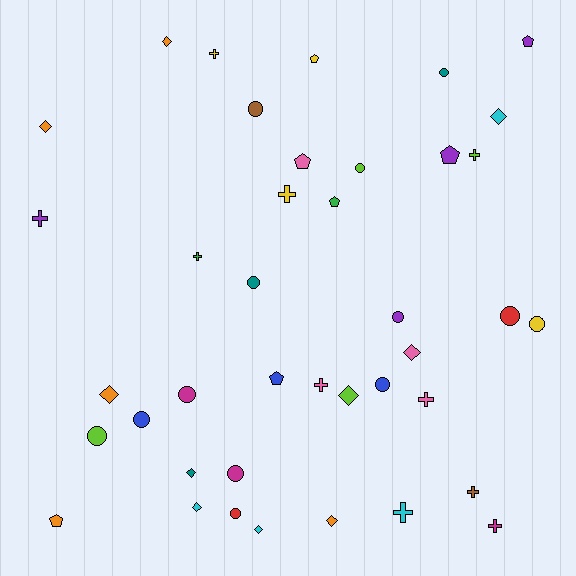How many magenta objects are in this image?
There are 3 magenta objects.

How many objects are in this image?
There are 40 objects.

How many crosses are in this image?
There are 10 crosses.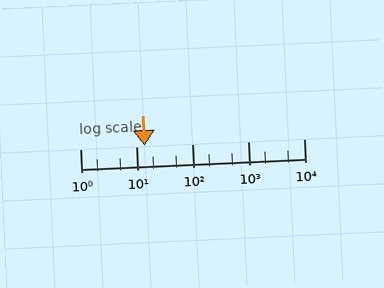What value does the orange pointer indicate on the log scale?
The pointer indicates approximately 14.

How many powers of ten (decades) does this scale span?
The scale spans 4 decades, from 1 to 10000.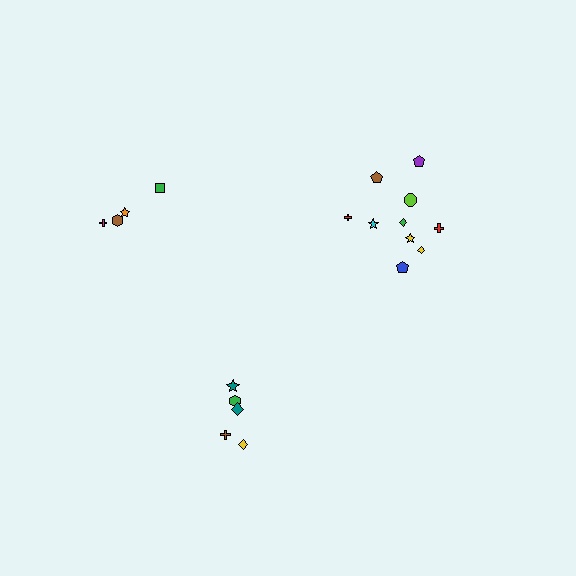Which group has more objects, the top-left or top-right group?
The top-right group.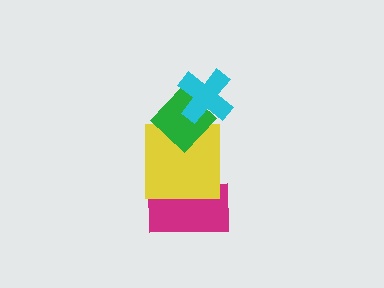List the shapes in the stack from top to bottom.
From top to bottom: the cyan cross, the green diamond, the yellow square, the magenta rectangle.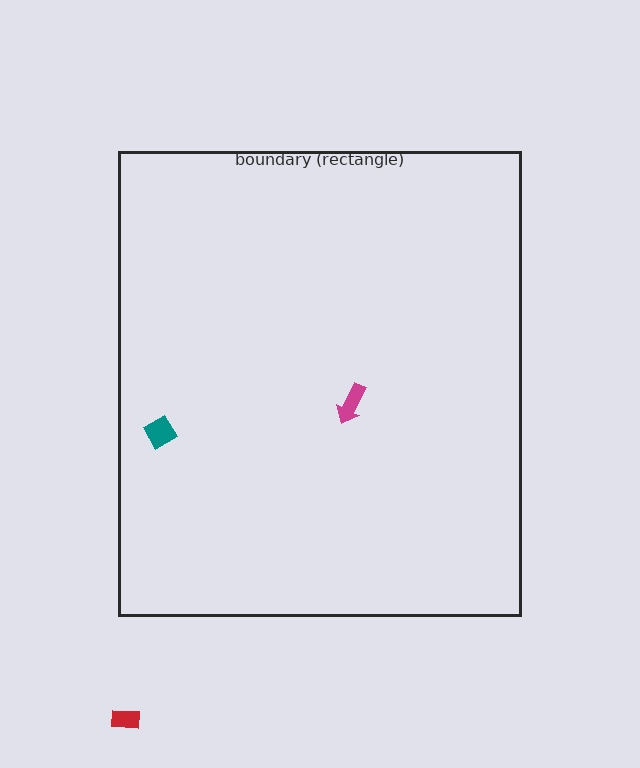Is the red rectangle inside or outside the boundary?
Outside.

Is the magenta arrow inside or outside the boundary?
Inside.